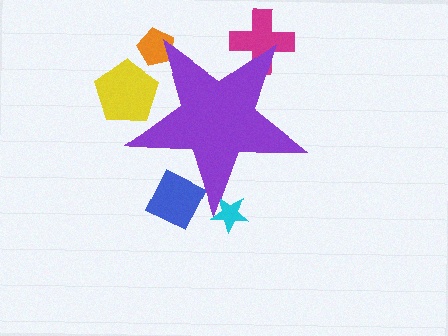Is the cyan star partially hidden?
Yes, the cyan star is partially hidden behind the purple star.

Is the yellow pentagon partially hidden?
Yes, the yellow pentagon is partially hidden behind the purple star.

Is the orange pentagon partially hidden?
Yes, the orange pentagon is partially hidden behind the purple star.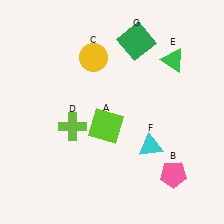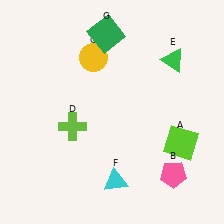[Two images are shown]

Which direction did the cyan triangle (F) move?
The cyan triangle (F) moved down.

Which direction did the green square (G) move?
The green square (G) moved left.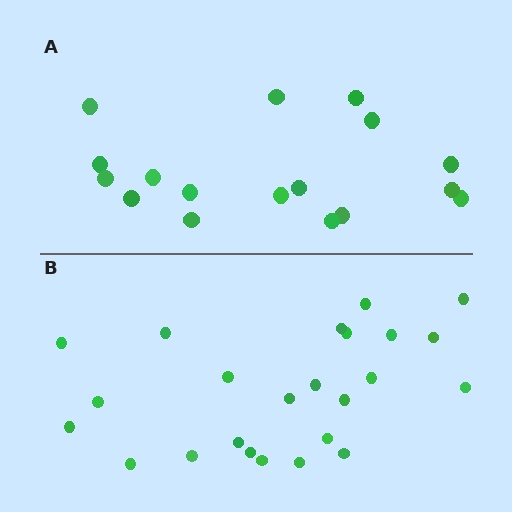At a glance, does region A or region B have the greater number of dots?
Region B (the bottom region) has more dots.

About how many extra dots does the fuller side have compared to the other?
Region B has roughly 8 or so more dots than region A.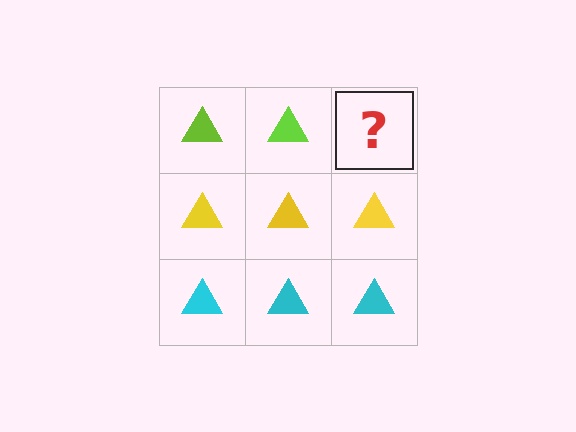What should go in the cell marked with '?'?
The missing cell should contain a lime triangle.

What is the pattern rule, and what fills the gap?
The rule is that each row has a consistent color. The gap should be filled with a lime triangle.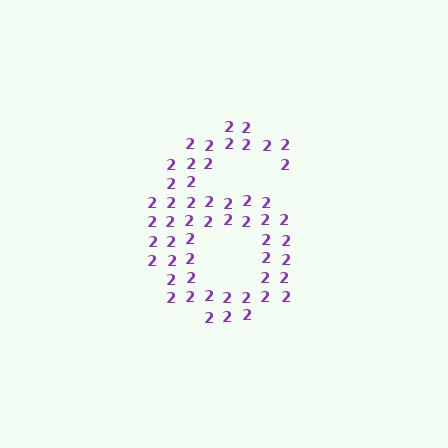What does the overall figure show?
The overall figure shows the digit 6.